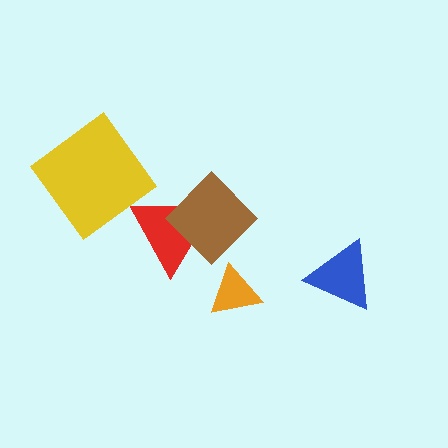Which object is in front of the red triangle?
The brown diamond is in front of the red triangle.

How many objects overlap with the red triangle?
1 object overlaps with the red triangle.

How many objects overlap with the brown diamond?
1 object overlaps with the brown diamond.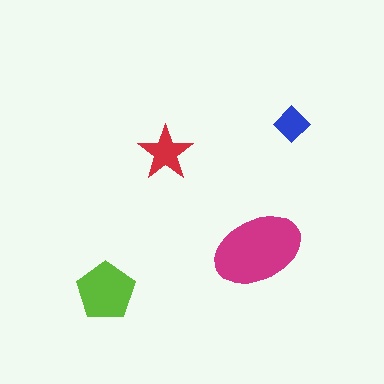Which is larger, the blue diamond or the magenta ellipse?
The magenta ellipse.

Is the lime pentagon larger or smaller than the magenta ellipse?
Smaller.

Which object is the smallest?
The blue diamond.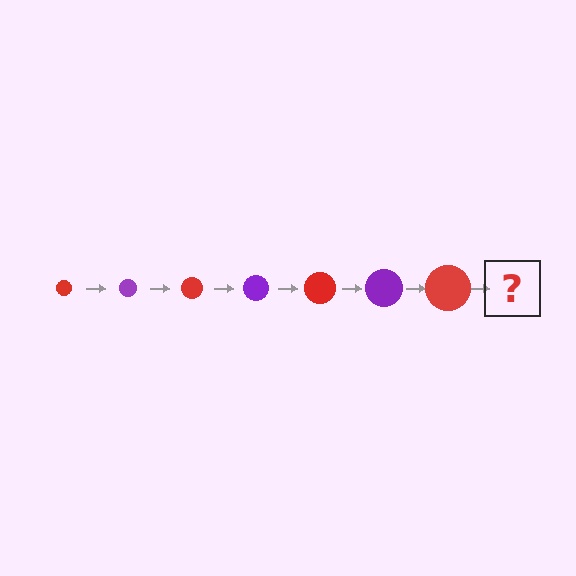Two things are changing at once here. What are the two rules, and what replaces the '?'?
The two rules are that the circle grows larger each step and the color cycles through red and purple. The '?' should be a purple circle, larger than the previous one.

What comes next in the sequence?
The next element should be a purple circle, larger than the previous one.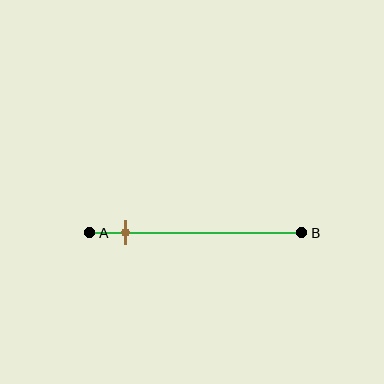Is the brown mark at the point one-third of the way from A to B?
No, the mark is at about 15% from A, not at the 33% one-third point.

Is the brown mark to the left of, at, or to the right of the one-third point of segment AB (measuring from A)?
The brown mark is to the left of the one-third point of segment AB.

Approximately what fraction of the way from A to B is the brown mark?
The brown mark is approximately 15% of the way from A to B.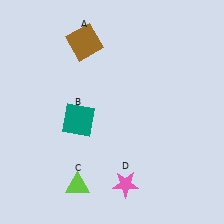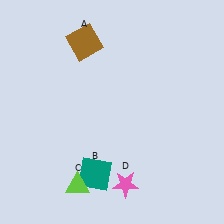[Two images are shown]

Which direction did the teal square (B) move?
The teal square (B) moved down.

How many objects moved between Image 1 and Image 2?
1 object moved between the two images.